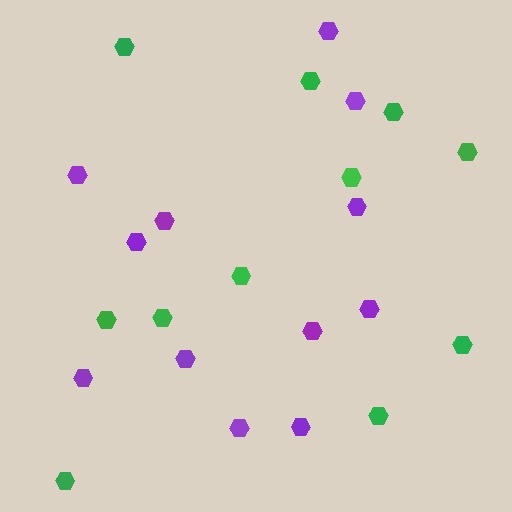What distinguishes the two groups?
There are 2 groups: one group of green hexagons (11) and one group of purple hexagons (12).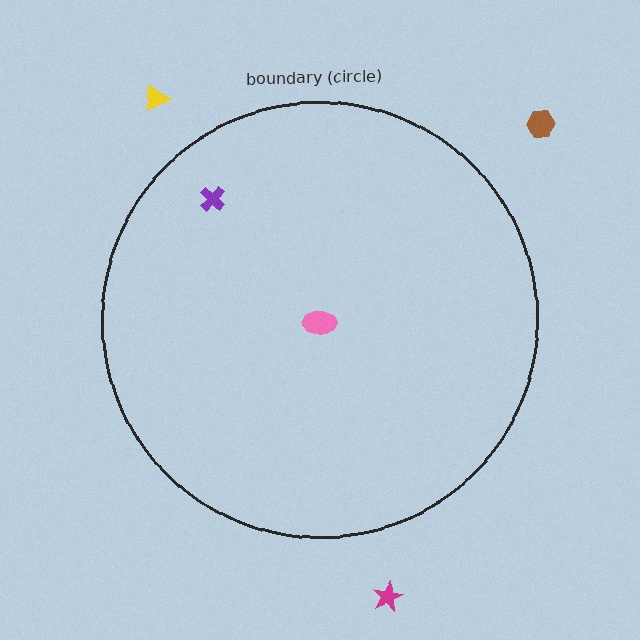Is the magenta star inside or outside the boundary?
Outside.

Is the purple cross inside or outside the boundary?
Inside.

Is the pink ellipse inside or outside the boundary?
Inside.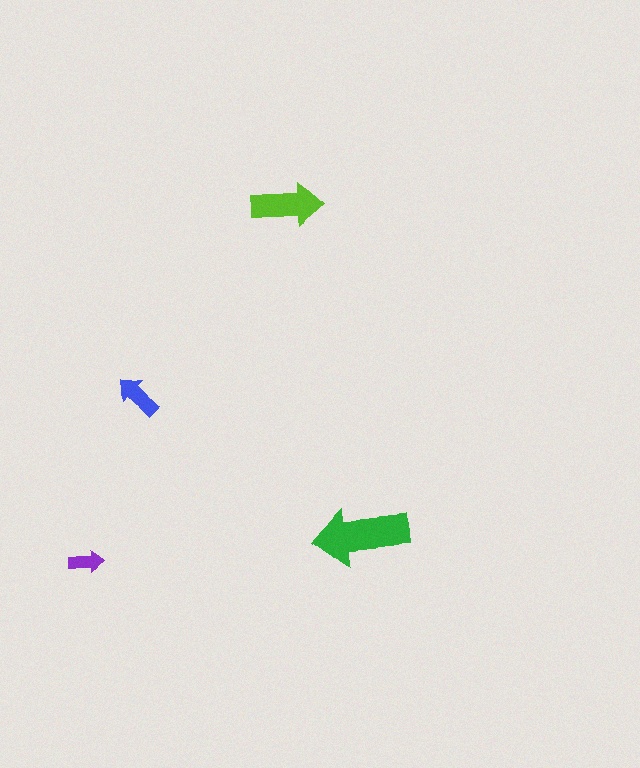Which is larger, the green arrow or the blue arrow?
The green one.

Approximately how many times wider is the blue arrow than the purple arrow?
About 1.5 times wider.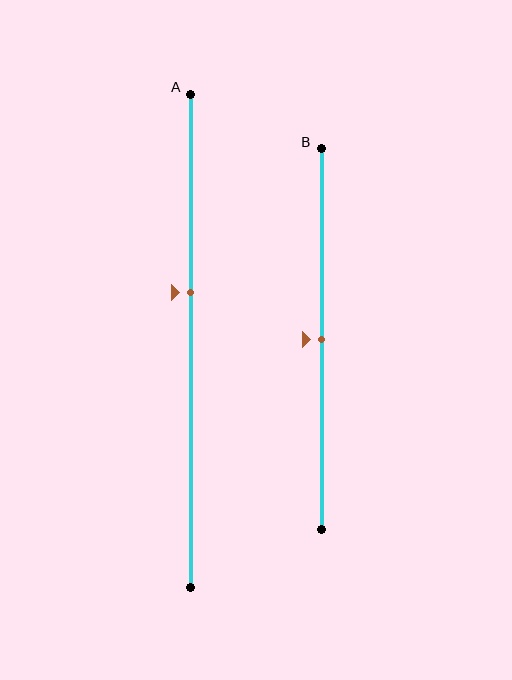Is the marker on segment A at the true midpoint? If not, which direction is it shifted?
No, the marker on segment A is shifted upward by about 10% of the segment length.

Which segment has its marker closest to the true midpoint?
Segment B has its marker closest to the true midpoint.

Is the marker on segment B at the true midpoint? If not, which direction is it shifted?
Yes, the marker on segment B is at the true midpoint.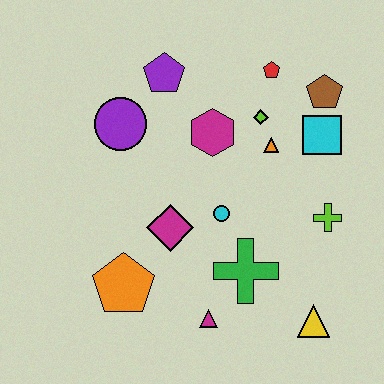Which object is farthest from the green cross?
The purple pentagon is farthest from the green cross.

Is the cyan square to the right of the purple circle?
Yes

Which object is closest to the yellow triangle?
The green cross is closest to the yellow triangle.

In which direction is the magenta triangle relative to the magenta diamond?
The magenta triangle is below the magenta diamond.